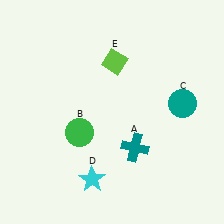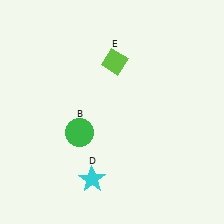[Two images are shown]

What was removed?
The teal cross (A), the teal circle (C) were removed in Image 2.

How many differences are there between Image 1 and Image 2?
There are 2 differences between the two images.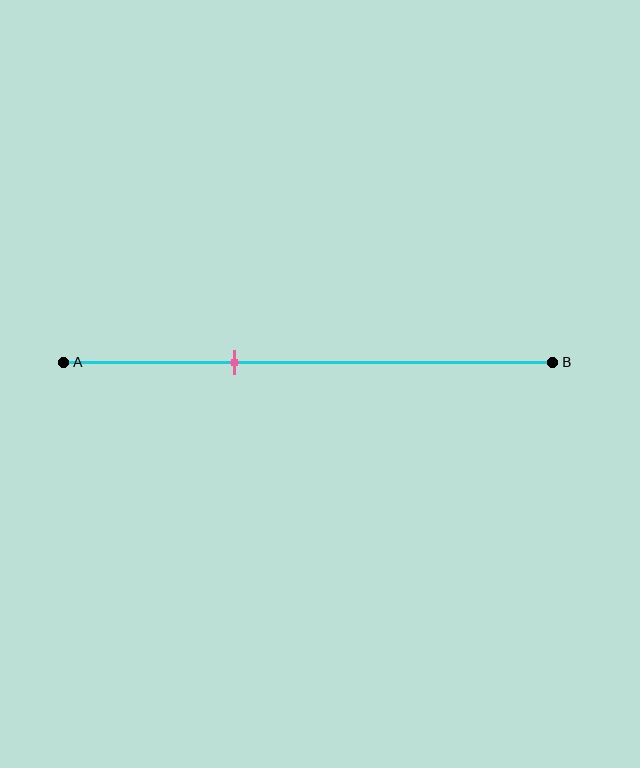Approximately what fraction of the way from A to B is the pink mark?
The pink mark is approximately 35% of the way from A to B.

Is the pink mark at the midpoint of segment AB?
No, the mark is at about 35% from A, not at the 50% midpoint.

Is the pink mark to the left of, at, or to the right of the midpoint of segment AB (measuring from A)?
The pink mark is to the left of the midpoint of segment AB.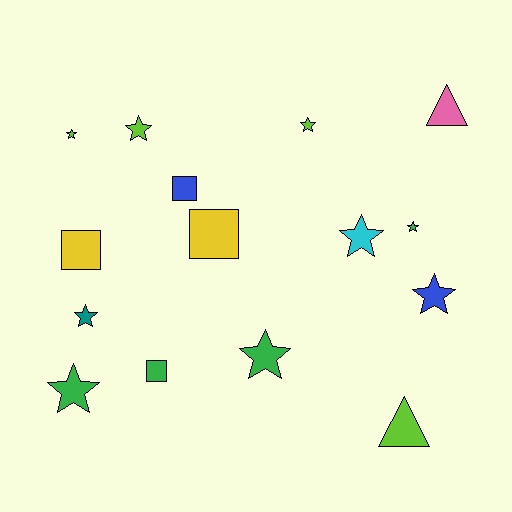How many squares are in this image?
There are 4 squares.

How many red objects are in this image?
There are no red objects.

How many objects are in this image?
There are 15 objects.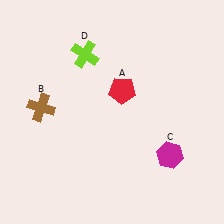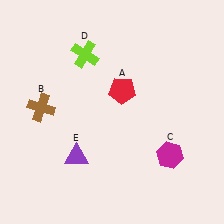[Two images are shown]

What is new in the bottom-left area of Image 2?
A purple triangle (E) was added in the bottom-left area of Image 2.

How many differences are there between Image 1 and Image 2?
There is 1 difference between the two images.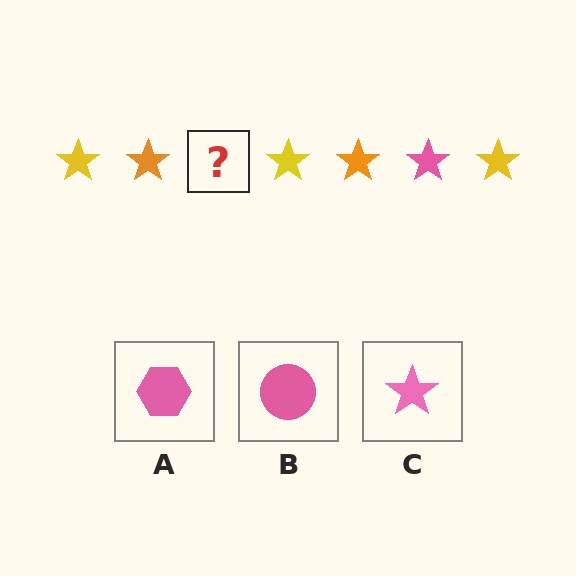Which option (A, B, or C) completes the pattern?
C.